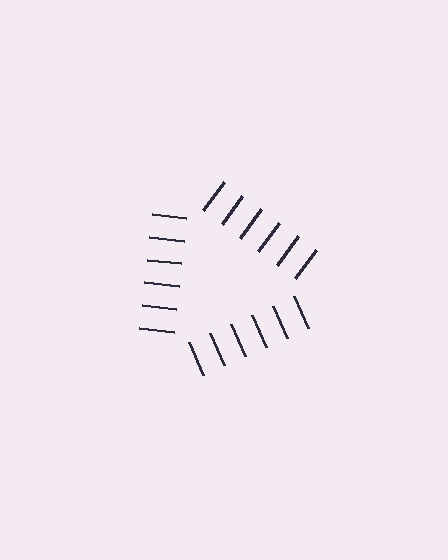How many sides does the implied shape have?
3 sides — the line-ends trace a triangle.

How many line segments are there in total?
18 — 6 along each of the 3 edges.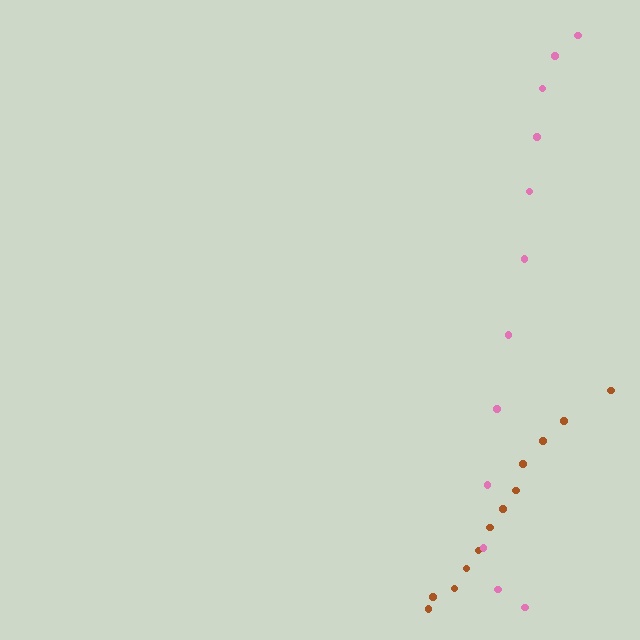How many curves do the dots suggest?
There are 2 distinct paths.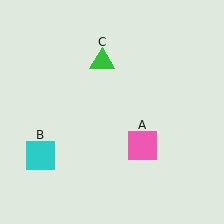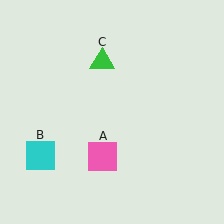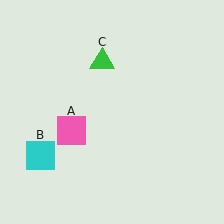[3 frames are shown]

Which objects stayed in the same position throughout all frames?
Cyan square (object B) and green triangle (object C) remained stationary.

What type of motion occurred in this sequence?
The pink square (object A) rotated clockwise around the center of the scene.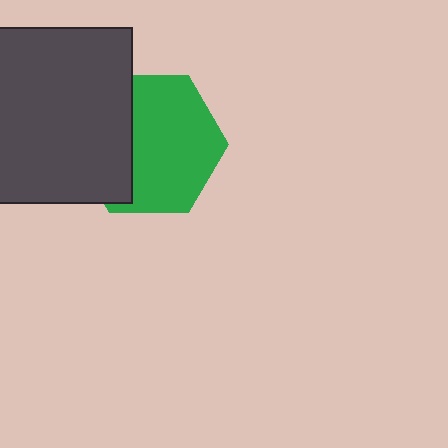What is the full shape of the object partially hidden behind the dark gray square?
The partially hidden object is a green hexagon.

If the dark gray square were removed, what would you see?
You would see the complete green hexagon.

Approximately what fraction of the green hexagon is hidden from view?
Roughly 35% of the green hexagon is hidden behind the dark gray square.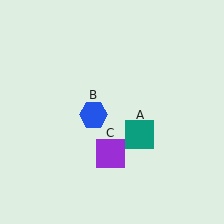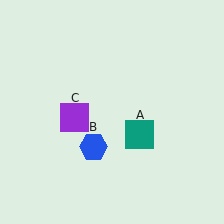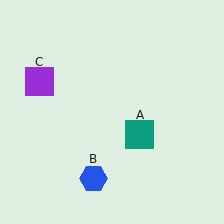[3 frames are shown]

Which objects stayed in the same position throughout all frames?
Teal square (object A) remained stationary.